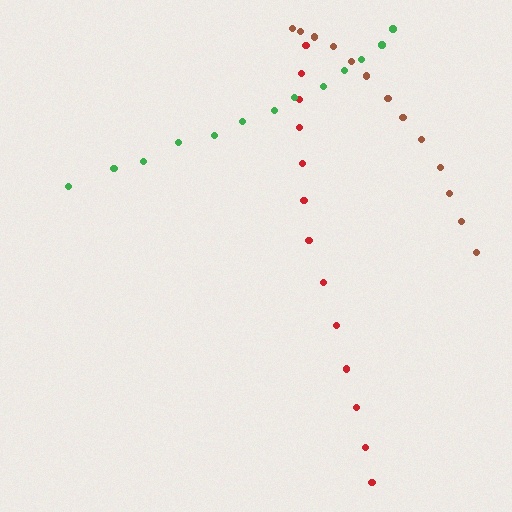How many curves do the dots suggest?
There are 3 distinct paths.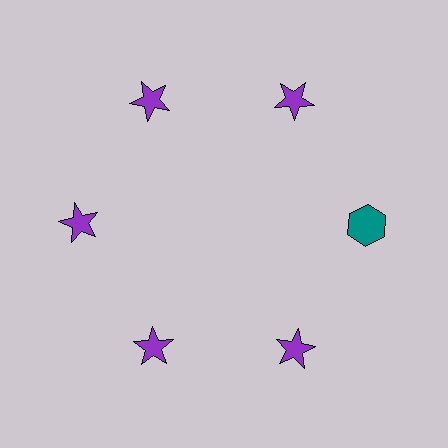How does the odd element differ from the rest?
It differs in both color (teal instead of purple) and shape (hexagon instead of star).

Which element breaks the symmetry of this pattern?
The teal hexagon at roughly the 3 o'clock position breaks the symmetry. All other shapes are purple stars.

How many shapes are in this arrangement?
There are 6 shapes arranged in a ring pattern.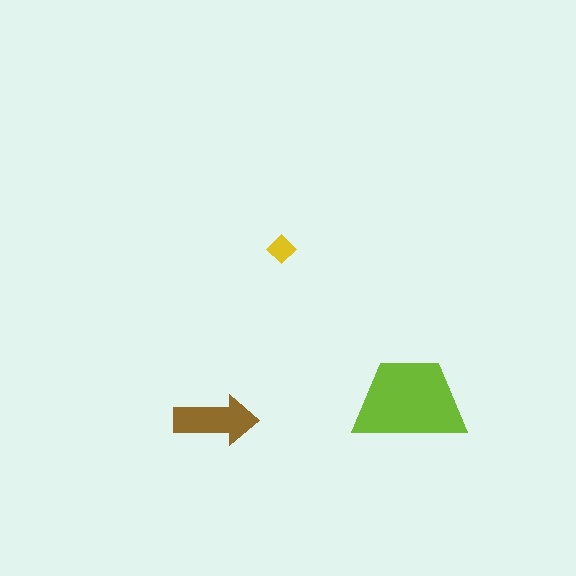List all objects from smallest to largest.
The yellow diamond, the brown arrow, the lime trapezoid.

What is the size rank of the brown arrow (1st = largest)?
2nd.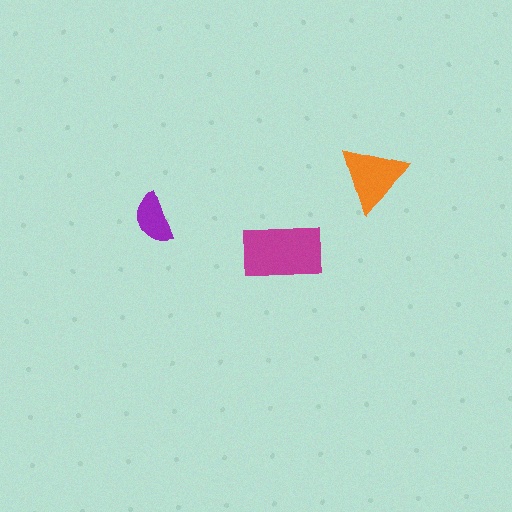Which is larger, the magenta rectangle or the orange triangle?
The magenta rectangle.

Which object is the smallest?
The purple semicircle.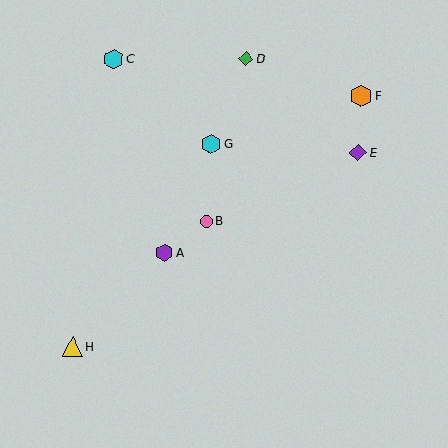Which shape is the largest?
The orange hexagon (labeled F) is the largest.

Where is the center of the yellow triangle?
The center of the yellow triangle is at (73, 346).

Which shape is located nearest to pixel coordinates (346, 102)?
The orange hexagon (labeled F) at (361, 96) is nearest to that location.